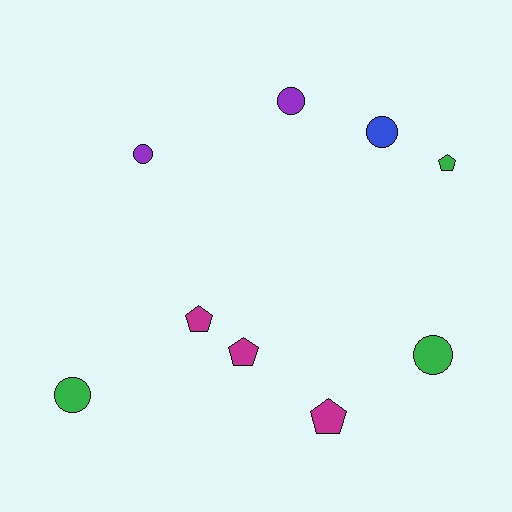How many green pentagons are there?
There is 1 green pentagon.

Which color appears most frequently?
Green, with 3 objects.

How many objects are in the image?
There are 9 objects.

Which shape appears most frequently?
Circle, with 5 objects.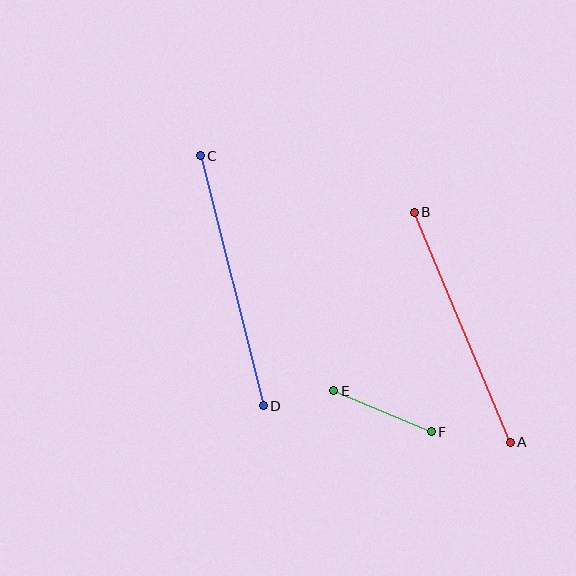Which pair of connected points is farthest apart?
Points C and D are farthest apart.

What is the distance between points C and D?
The distance is approximately 258 pixels.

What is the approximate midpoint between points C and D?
The midpoint is at approximately (232, 281) pixels.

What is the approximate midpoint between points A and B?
The midpoint is at approximately (462, 327) pixels.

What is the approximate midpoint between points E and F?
The midpoint is at approximately (383, 411) pixels.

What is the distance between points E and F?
The distance is approximately 106 pixels.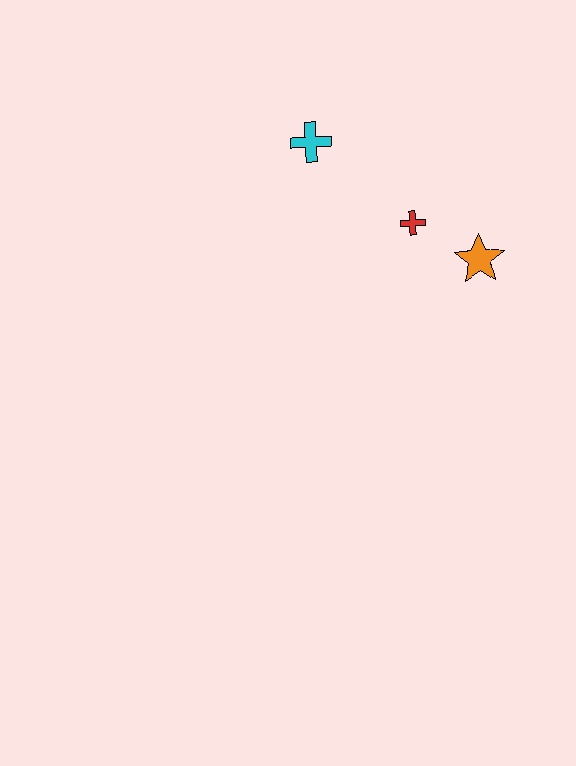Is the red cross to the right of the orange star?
No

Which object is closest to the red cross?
The orange star is closest to the red cross.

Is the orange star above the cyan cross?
No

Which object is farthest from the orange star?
The cyan cross is farthest from the orange star.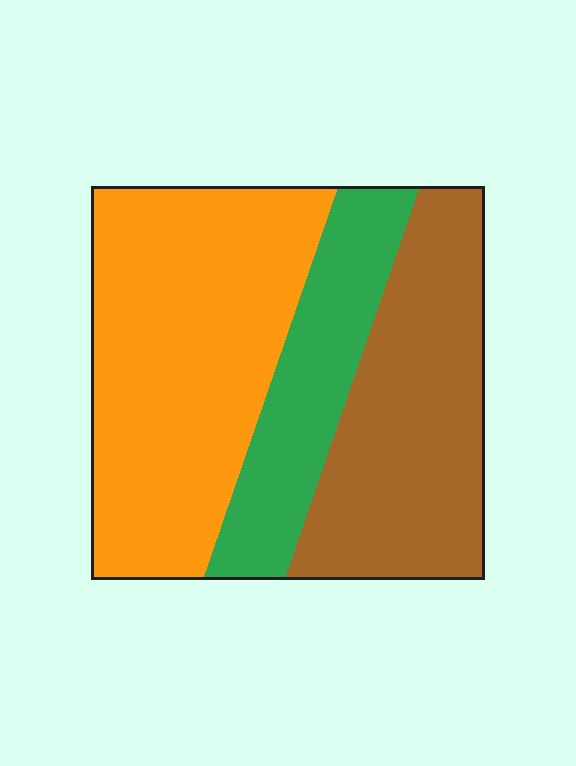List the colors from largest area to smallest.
From largest to smallest: orange, brown, green.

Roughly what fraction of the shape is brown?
Brown takes up about one third (1/3) of the shape.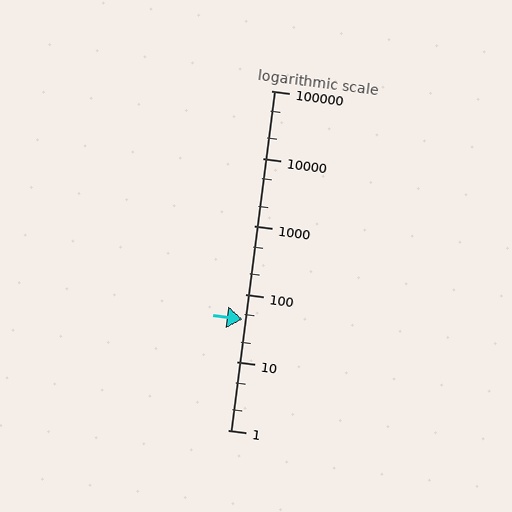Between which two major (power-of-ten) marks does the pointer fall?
The pointer is between 10 and 100.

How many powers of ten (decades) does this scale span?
The scale spans 5 decades, from 1 to 100000.